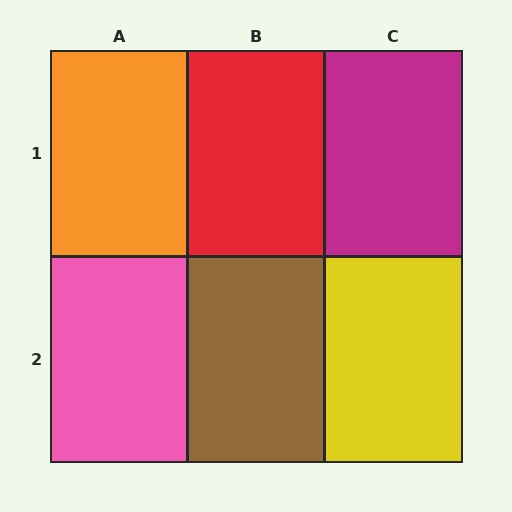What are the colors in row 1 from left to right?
Orange, red, magenta.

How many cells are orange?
1 cell is orange.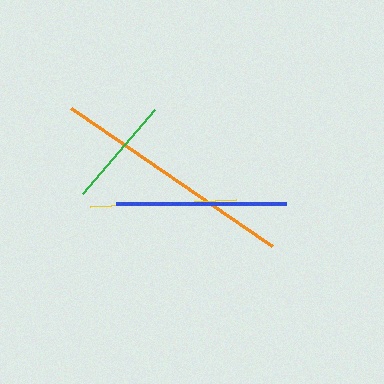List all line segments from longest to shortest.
From longest to shortest: orange, blue, yellow, green.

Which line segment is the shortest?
The green line is the shortest at approximately 111 pixels.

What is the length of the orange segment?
The orange segment is approximately 244 pixels long.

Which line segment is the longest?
The orange line is the longest at approximately 244 pixels.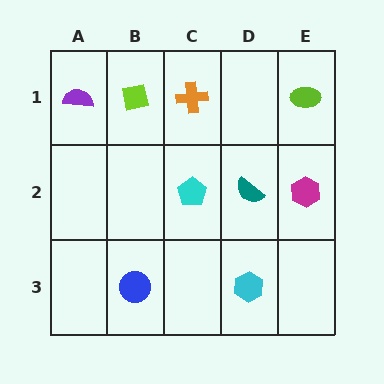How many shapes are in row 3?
2 shapes.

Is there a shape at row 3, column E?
No, that cell is empty.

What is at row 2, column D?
A teal semicircle.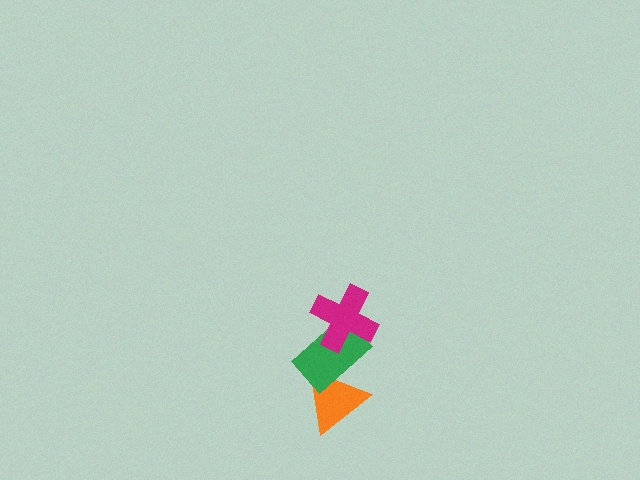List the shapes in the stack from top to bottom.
From top to bottom: the magenta cross, the green rectangle, the orange triangle.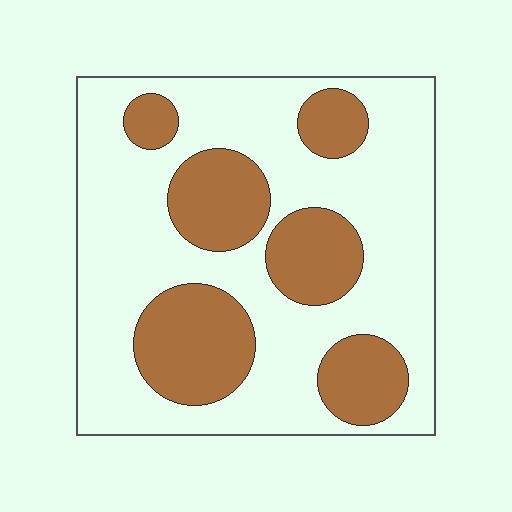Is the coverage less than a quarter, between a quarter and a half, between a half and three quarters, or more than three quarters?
Between a quarter and a half.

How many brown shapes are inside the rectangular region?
6.